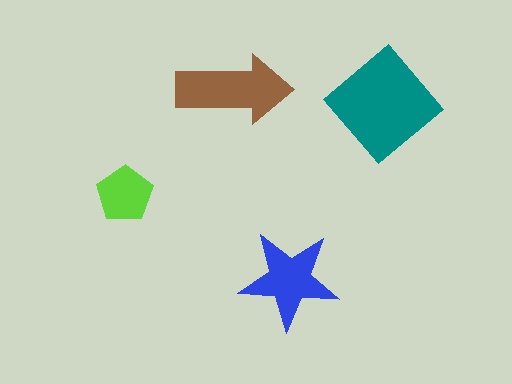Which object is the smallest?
The lime pentagon.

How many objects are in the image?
There are 4 objects in the image.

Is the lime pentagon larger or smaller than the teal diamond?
Smaller.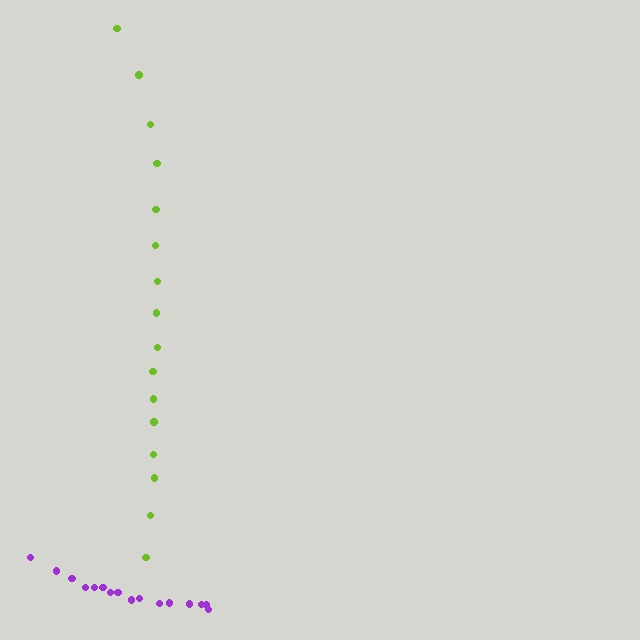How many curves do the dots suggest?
There are 2 distinct paths.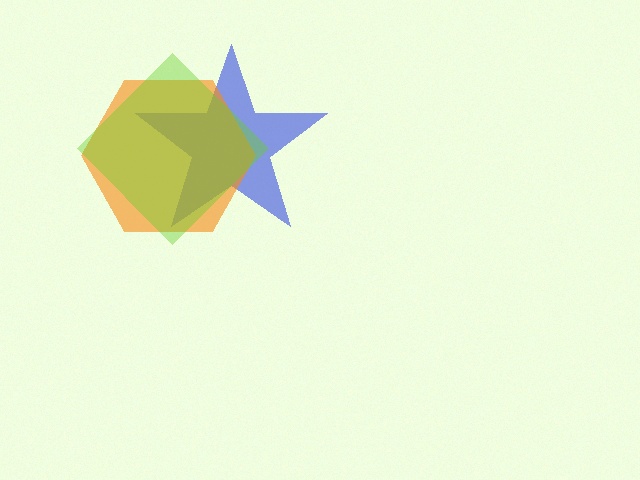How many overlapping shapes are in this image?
There are 3 overlapping shapes in the image.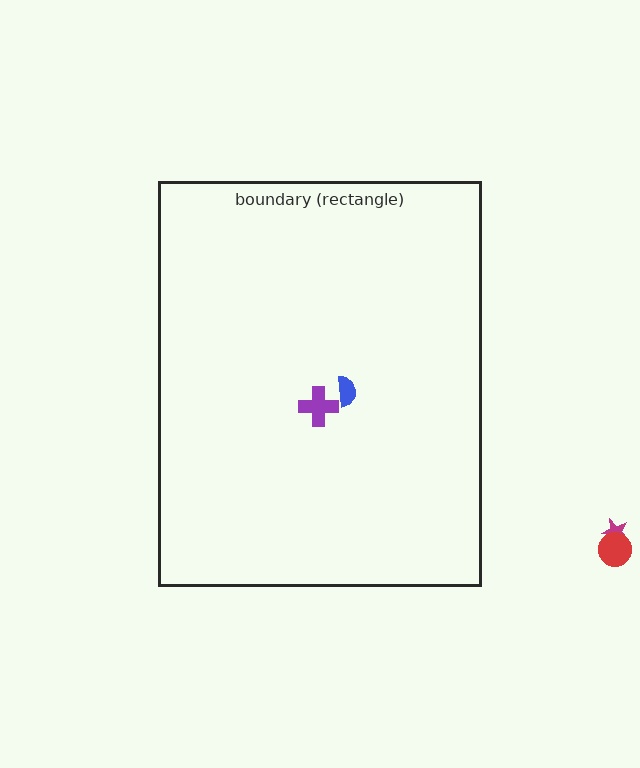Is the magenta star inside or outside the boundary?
Outside.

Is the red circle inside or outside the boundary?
Outside.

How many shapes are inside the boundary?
2 inside, 2 outside.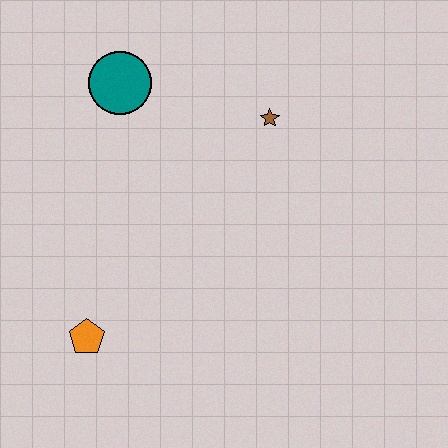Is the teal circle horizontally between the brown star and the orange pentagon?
Yes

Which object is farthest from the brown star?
The orange pentagon is farthest from the brown star.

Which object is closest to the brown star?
The teal circle is closest to the brown star.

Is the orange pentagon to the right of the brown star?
No